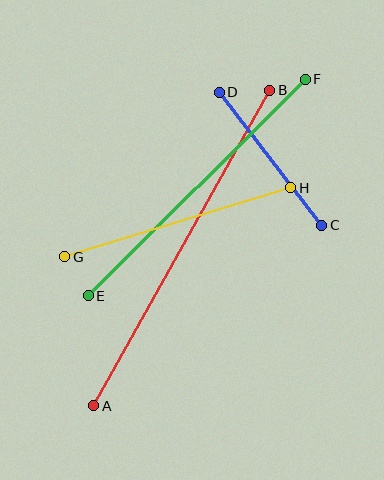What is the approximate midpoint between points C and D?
The midpoint is at approximately (270, 159) pixels.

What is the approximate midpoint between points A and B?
The midpoint is at approximately (182, 248) pixels.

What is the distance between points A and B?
The distance is approximately 361 pixels.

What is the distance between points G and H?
The distance is approximately 236 pixels.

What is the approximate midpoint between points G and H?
The midpoint is at approximately (178, 222) pixels.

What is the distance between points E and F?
The distance is approximately 306 pixels.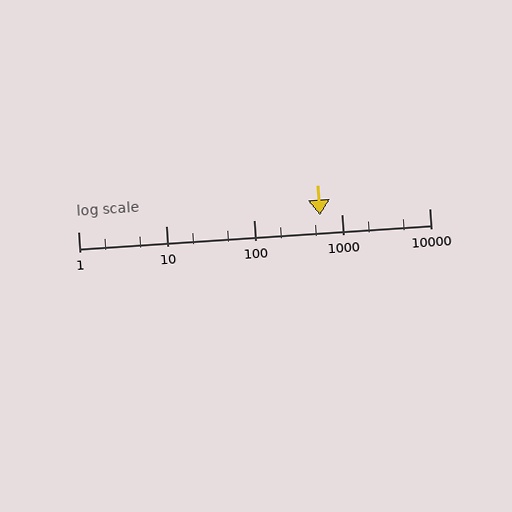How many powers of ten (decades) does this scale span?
The scale spans 4 decades, from 1 to 10000.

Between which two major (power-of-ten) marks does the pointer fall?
The pointer is between 100 and 1000.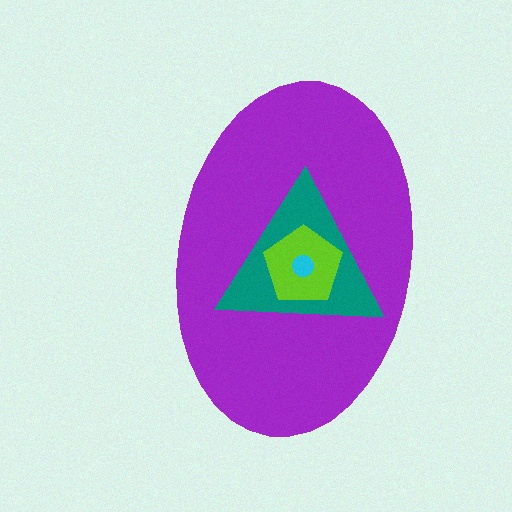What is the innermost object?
The cyan circle.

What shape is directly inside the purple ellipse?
The teal triangle.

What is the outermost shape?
The purple ellipse.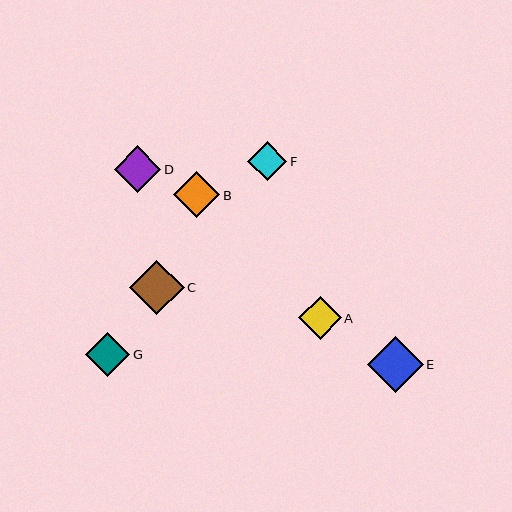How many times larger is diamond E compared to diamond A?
Diamond E is approximately 1.3 times the size of diamond A.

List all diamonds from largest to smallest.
From largest to smallest: E, C, D, B, G, A, F.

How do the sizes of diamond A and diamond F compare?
Diamond A and diamond F are approximately the same size.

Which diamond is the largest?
Diamond E is the largest with a size of approximately 55 pixels.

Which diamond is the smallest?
Diamond F is the smallest with a size of approximately 39 pixels.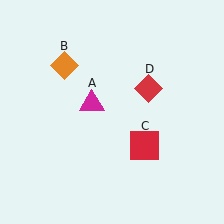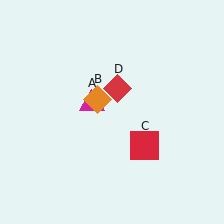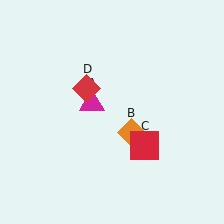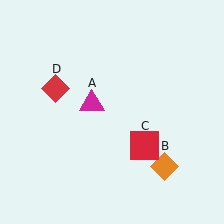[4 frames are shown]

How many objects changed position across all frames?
2 objects changed position: orange diamond (object B), red diamond (object D).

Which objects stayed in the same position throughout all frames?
Magenta triangle (object A) and red square (object C) remained stationary.